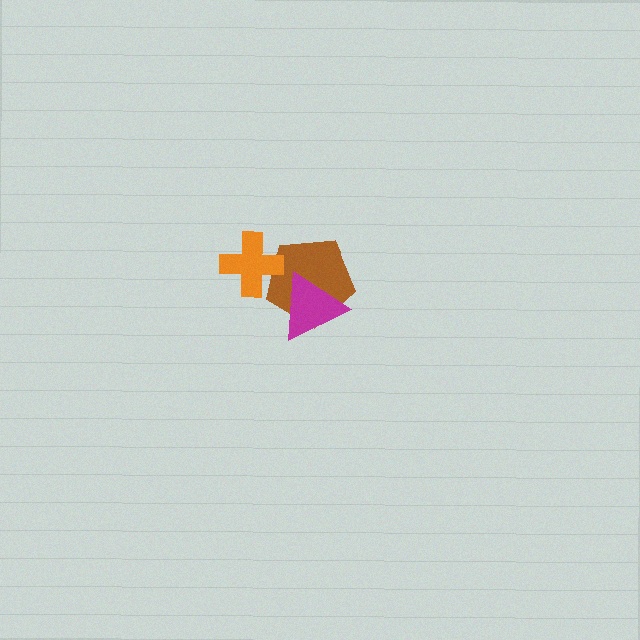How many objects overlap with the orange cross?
1 object overlaps with the orange cross.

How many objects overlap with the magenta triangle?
1 object overlaps with the magenta triangle.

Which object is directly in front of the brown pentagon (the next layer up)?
The orange cross is directly in front of the brown pentagon.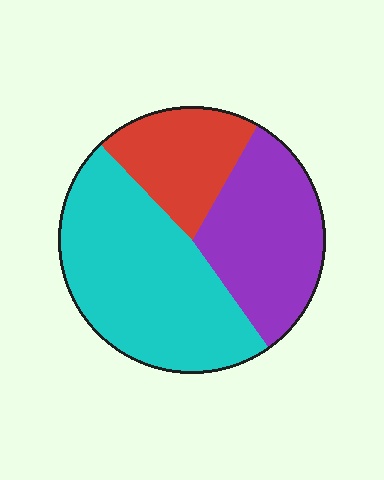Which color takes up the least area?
Red, at roughly 20%.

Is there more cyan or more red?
Cyan.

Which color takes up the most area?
Cyan, at roughly 50%.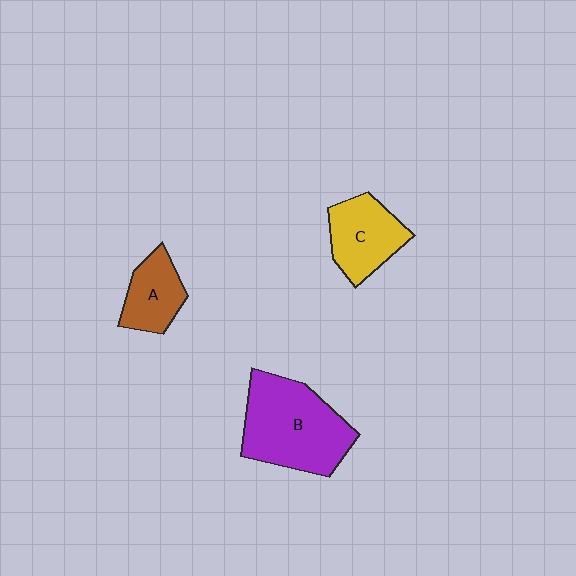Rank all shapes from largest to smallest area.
From largest to smallest: B (purple), C (yellow), A (brown).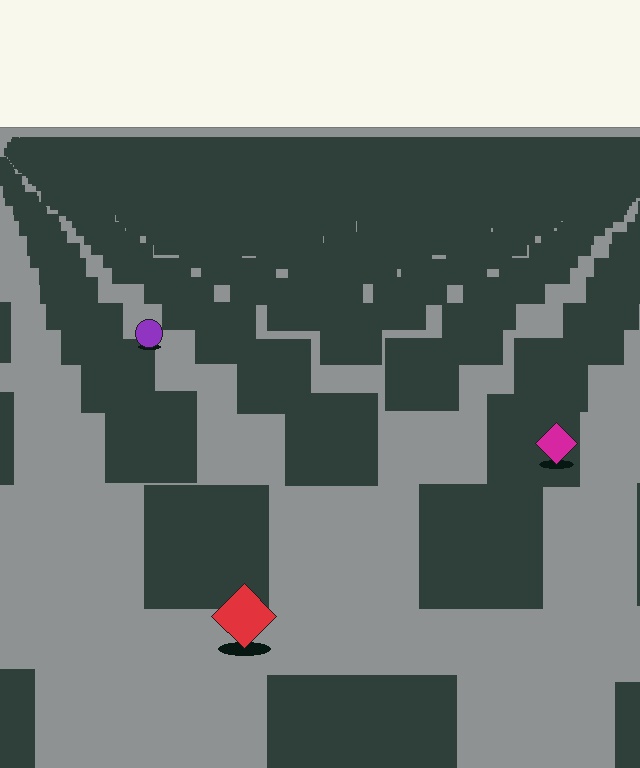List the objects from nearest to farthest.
From nearest to farthest: the red diamond, the magenta diamond, the purple circle.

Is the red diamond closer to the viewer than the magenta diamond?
Yes. The red diamond is closer — you can tell from the texture gradient: the ground texture is coarser near it.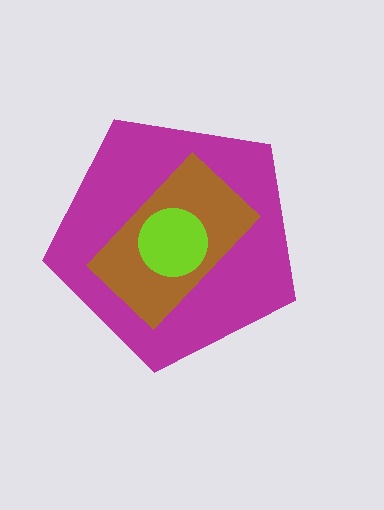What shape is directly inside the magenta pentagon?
The brown rectangle.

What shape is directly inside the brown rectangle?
The lime circle.